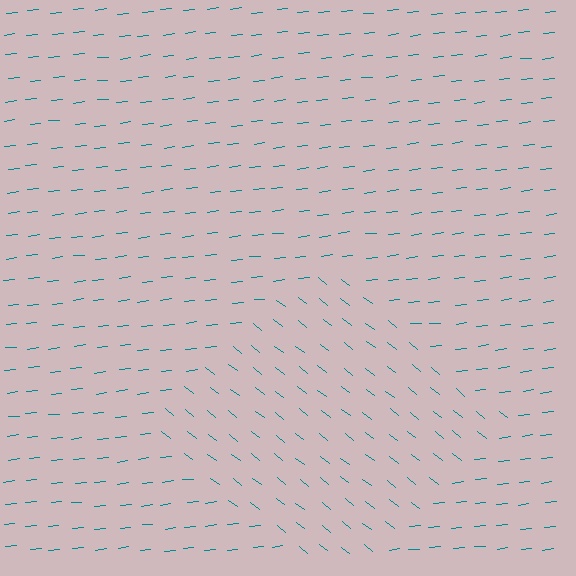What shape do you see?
I see a diamond.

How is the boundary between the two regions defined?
The boundary is defined purely by a change in line orientation (approximately 45 degrees difference). All lines are the same color and thickness.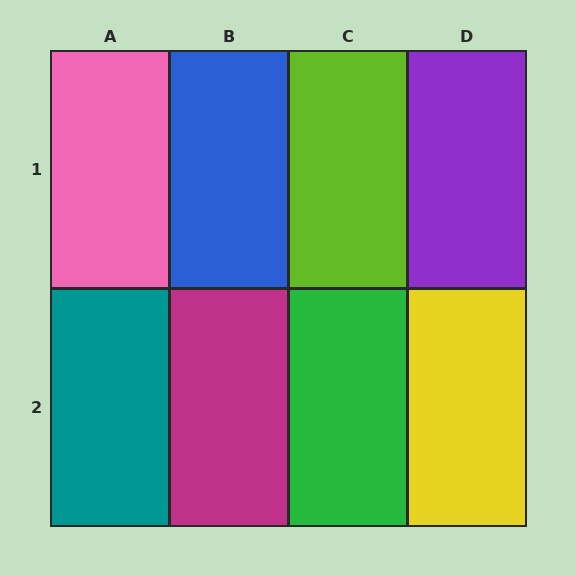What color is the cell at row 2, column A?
Teal.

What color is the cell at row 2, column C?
Green.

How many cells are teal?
1 cell is teal.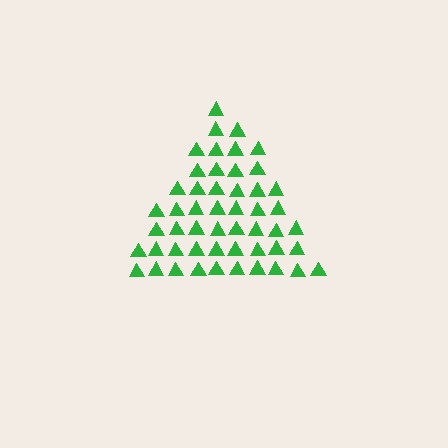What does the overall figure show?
The overall figure shows a triangle.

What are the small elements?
The small elements are triangles.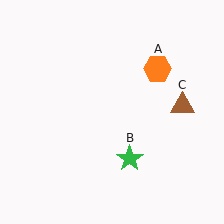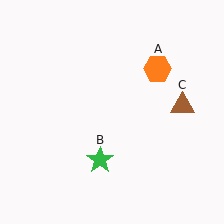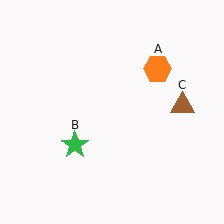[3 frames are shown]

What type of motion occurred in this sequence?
The green star (object B) rotated clockwise around the center of the scene.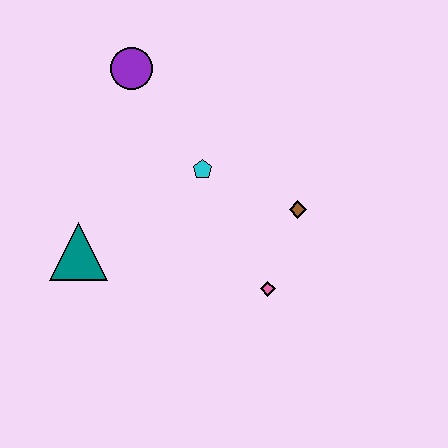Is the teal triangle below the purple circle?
Yes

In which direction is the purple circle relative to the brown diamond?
The purple circle is to the left of the brown diamond.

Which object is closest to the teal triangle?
The cyan pentagon is closest to the teal triangle.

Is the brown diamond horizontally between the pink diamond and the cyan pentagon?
No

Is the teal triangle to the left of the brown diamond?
Yes